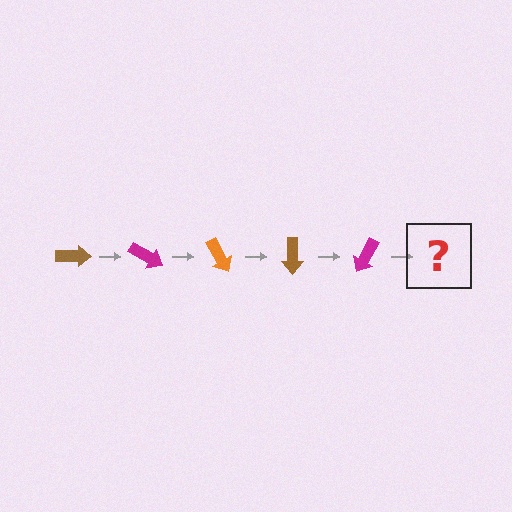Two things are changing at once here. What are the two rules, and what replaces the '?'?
The two rules are that it rotates 30 degrees each step and the color cycles through brown, magenta, and orange. The '?' should be an orange arrow, rotated 150 degrees from the start.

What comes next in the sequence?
The next element should be an orange arrow, rotated 150 degrees from the start.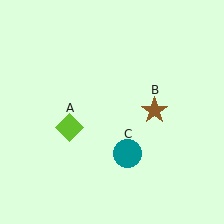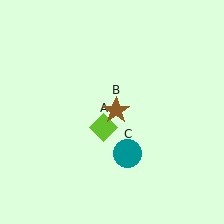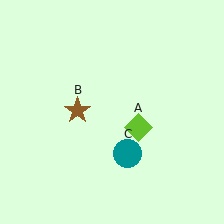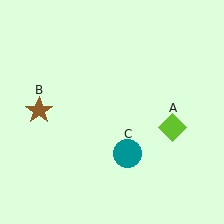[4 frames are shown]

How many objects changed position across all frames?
2 objects changed position: lime diamond (object A), brown star (object B).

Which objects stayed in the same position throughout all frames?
Teal circle (object C) remained stationary.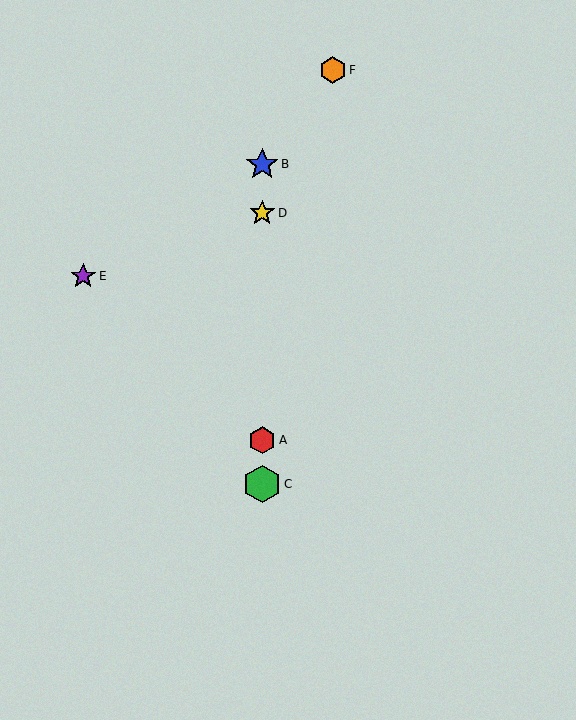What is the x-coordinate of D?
Object D is at x≈262.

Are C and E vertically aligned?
No, C is at x≈262 and E is at x≈83.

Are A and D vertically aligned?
Yes, both are at x≈262.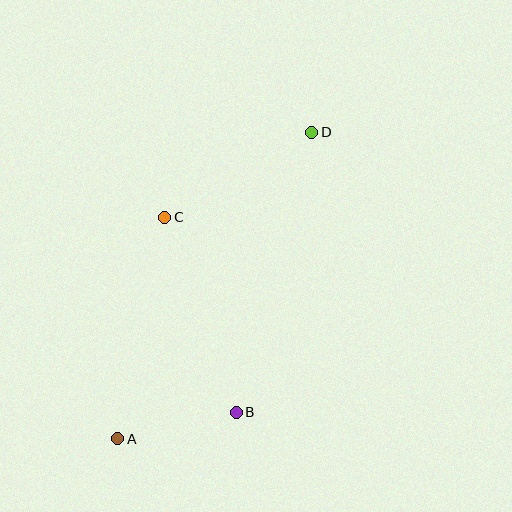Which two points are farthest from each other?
Points A and D are farthest from each other.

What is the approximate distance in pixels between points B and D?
The distance between B and D is approximately 290 pixels.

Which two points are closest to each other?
Points A and B are closest to each other.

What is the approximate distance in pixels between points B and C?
The distance between B and C is approximately 207 pixels.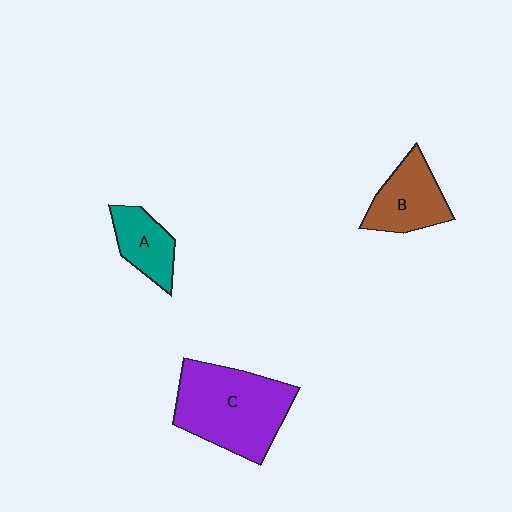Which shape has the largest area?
Shape C (purple).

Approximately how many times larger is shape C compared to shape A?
Approximately 2.4 times.